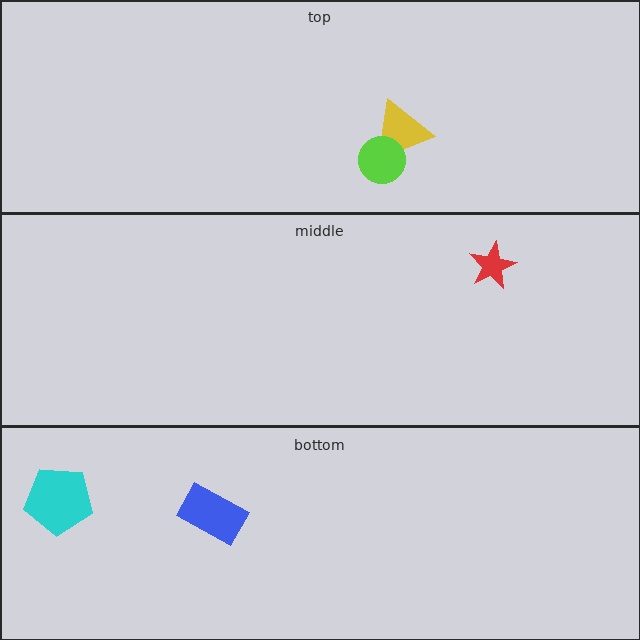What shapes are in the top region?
The yellow triangle, the lime circle.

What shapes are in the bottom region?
The blue rectangle, the cyan pentagon.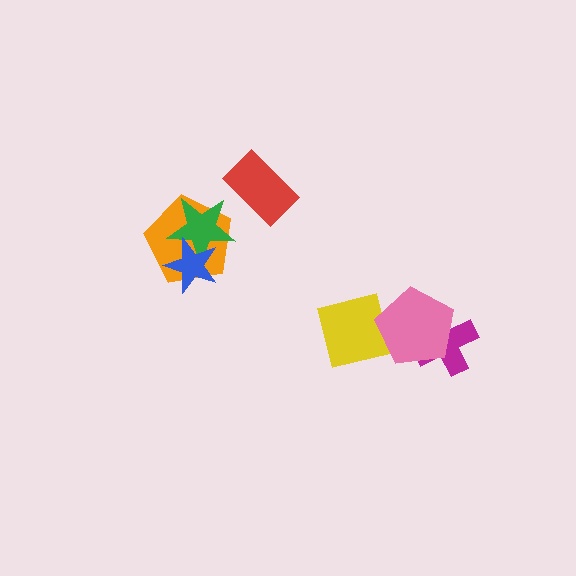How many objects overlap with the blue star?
2 objects overlap with the blue star.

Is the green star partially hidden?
Yes, it is partially covered by another shape.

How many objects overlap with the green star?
2 objects overlap with the green star.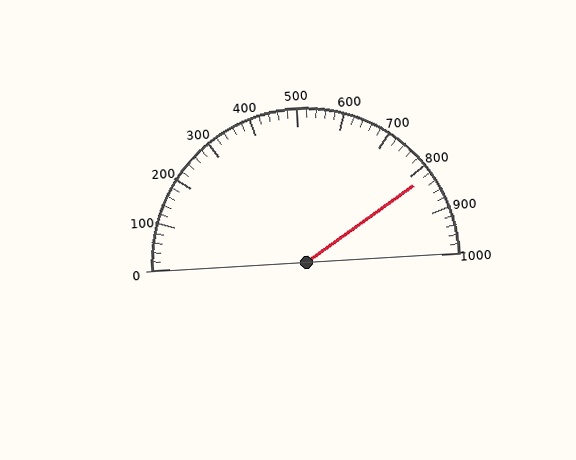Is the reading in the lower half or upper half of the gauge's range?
The reading is in the upper half of the range (0 to 1000).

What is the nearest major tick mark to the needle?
The nearest major tick mark is 800.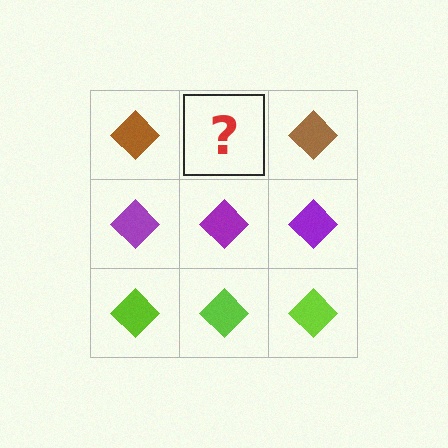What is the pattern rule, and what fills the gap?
The rule is that each row has a consistent color. The gap should be filled with a brown diamond.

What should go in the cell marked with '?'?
The missing cell should contain a brown diamond.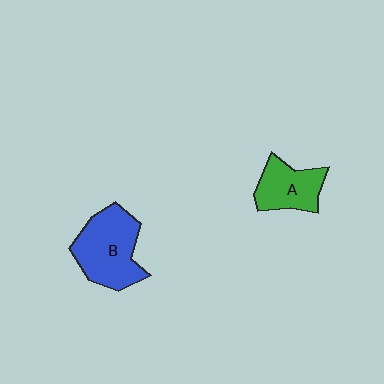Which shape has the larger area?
Shape B (blue).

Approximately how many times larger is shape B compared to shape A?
Approximately 1.5 times.